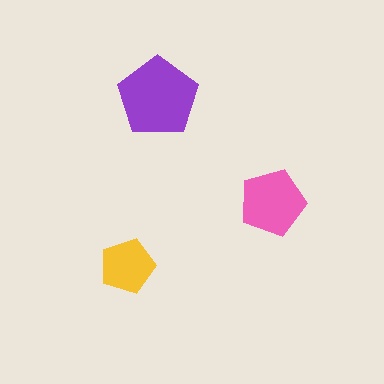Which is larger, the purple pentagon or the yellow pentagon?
The purple one.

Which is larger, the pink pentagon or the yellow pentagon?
The pink one.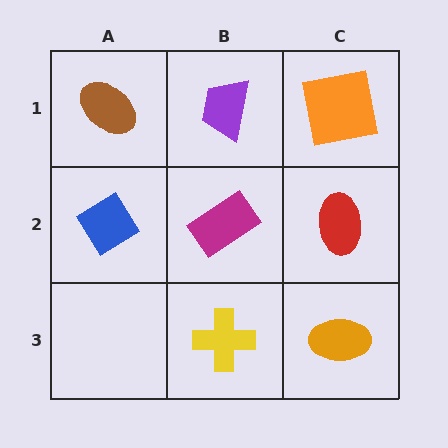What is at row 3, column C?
An orange ellipse.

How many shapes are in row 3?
2 shapes.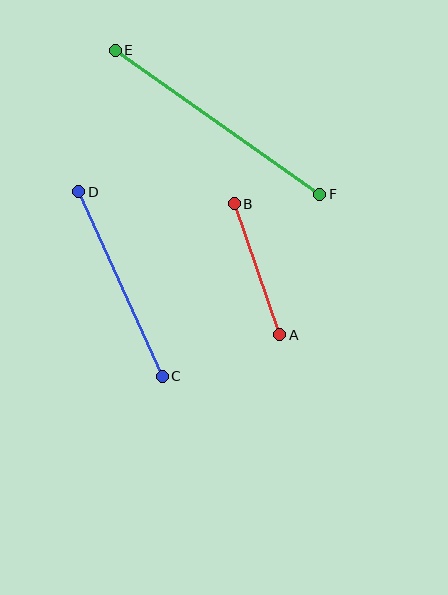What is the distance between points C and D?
The distance is approximately 203 pixels.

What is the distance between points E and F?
The distance is approximately 250 pixels.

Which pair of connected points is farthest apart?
Points E and F are farthest apart.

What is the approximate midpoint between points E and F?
The midpoint is at approximately (218, 122) pixels.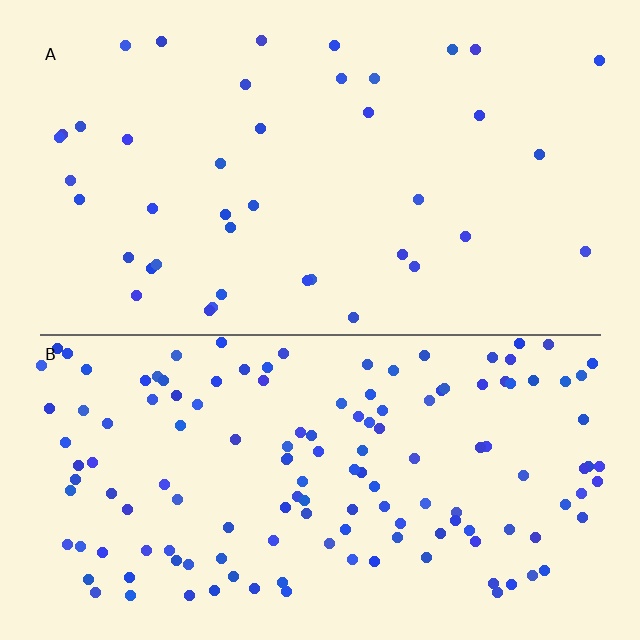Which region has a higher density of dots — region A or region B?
B (the bottom).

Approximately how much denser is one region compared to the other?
Approximately 3.4× — region B over region A.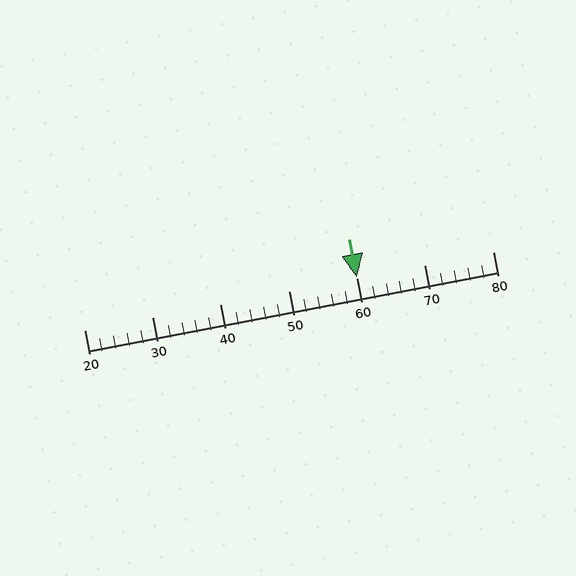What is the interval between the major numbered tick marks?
The major tick marks are spaced 10 units apart.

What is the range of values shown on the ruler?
The ruler shows values from 20 to 80.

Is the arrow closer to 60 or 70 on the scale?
The arrow is closer to 60.